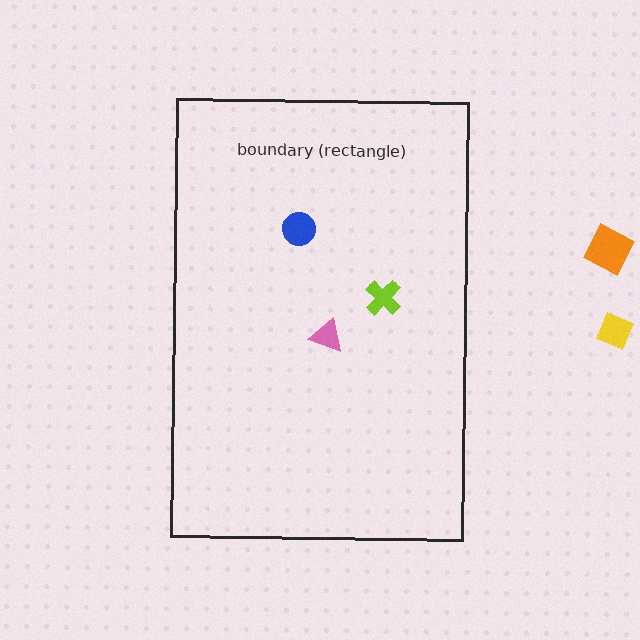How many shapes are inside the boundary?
3 inside, 2 outside.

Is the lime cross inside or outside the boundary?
Inside.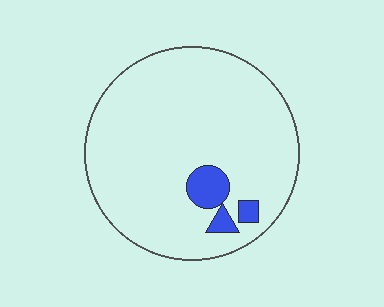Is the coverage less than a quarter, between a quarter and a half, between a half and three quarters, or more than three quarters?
Less than a quarter.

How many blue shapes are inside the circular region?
3.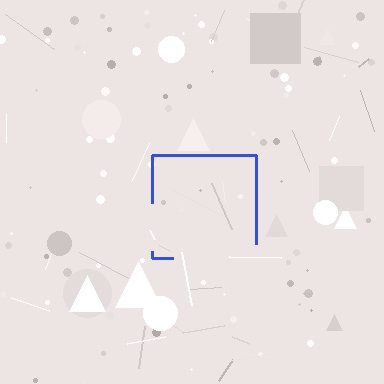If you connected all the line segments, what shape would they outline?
They would outline a square.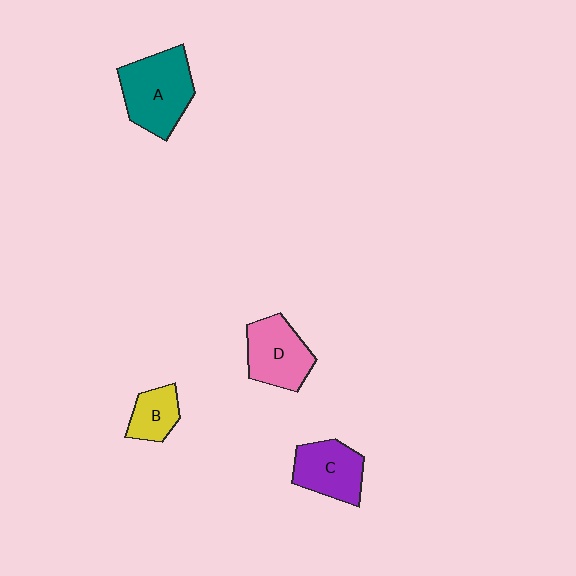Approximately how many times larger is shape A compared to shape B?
Approximately 2.1 times.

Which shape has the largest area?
Shape A (teal).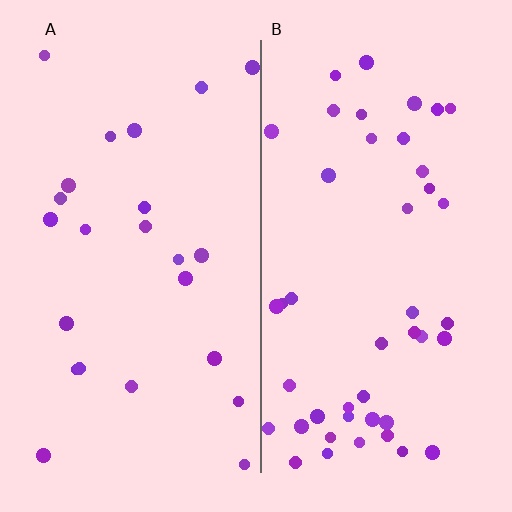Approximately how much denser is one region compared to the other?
Approximately 1.9× — region B over region A.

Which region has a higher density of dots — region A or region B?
B (the right).